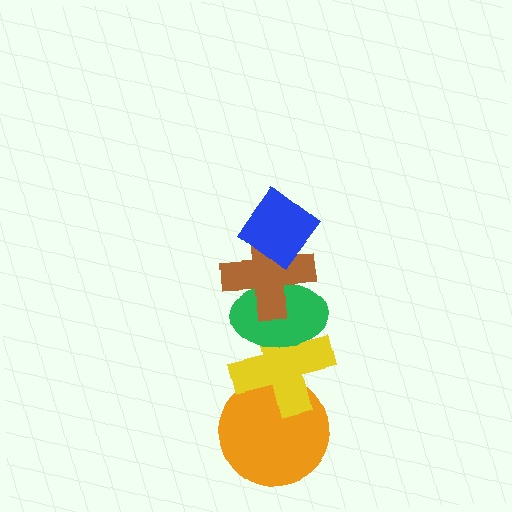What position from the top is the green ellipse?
The green ellipse is 3rd from the top.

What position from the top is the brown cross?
The brown cross is 2nd from the top.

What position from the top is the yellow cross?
The yellow cross is 4th from the top.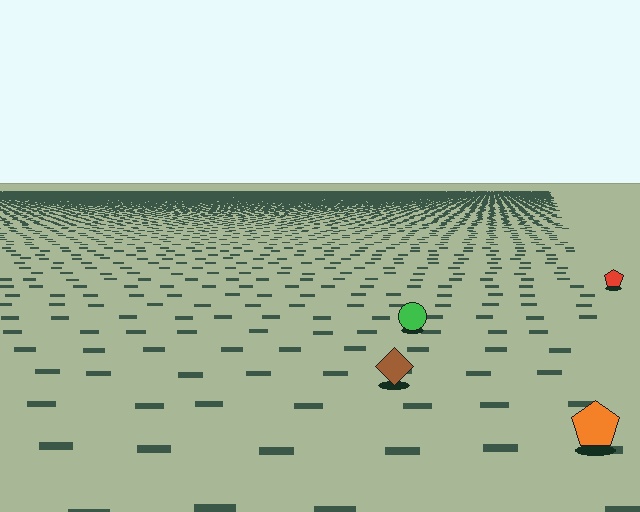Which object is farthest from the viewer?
The red pentagon is farthest from the viewer. It appears smaller and the ground texture around it is denser.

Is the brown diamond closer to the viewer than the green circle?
Yes. The brown diamond is closer — you can tell from the texture gradient: the ground texture is coarser near it.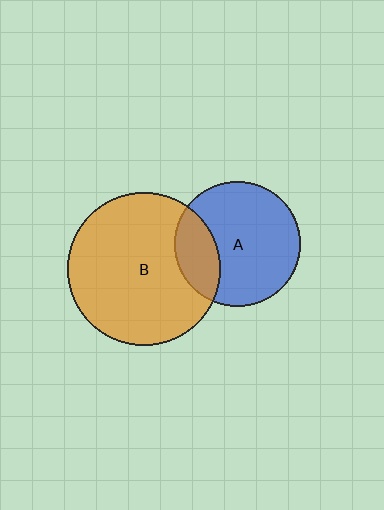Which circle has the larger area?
Circle B (orange).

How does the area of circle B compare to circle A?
Approximately 1.5 times.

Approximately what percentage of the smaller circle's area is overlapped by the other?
Approximately 25%.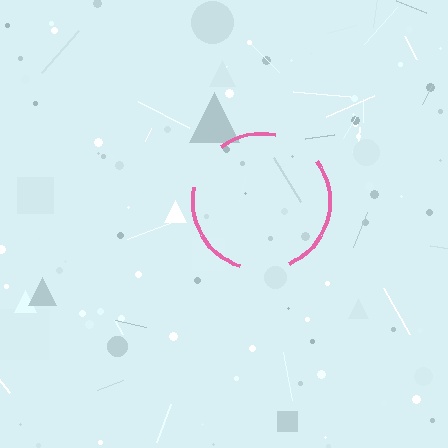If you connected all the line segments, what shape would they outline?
They would outline a circle.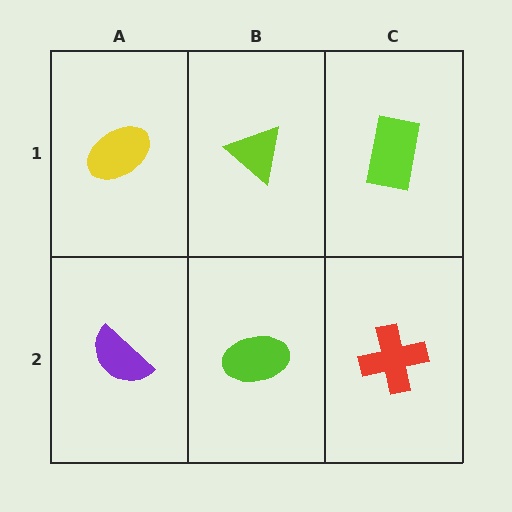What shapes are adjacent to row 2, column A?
A yellow ellipse (row 1, column A), a lime ellipse (row 2, column B).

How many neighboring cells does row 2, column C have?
2.